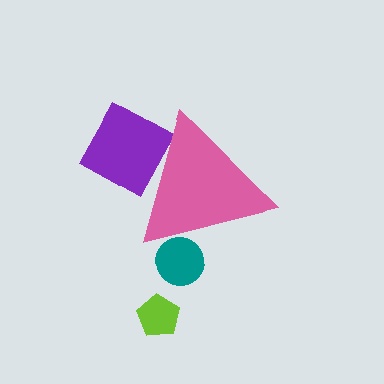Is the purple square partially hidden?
Yes, the purple square is partially hidden behind the pink triangle.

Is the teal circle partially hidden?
Yes, the teal circle is partially hidden behind the pink triangle.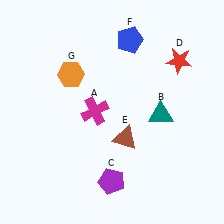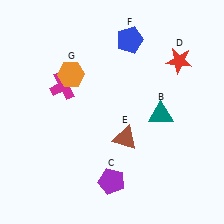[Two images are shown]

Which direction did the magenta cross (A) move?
The magenta cross (A) moved left.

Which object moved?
The magenta cross (A) moved left.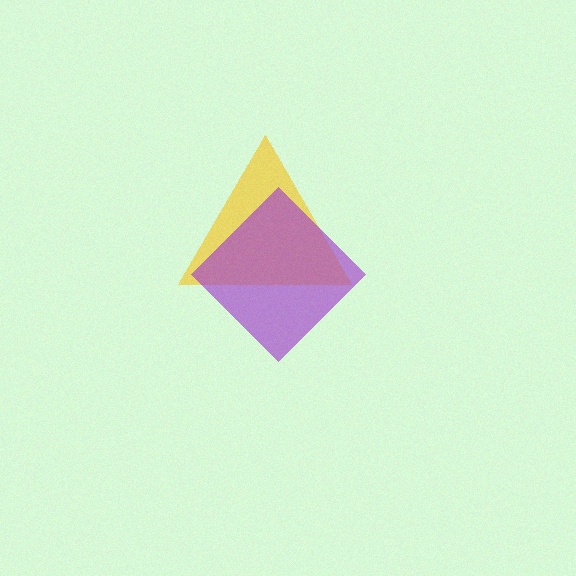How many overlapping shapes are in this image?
There are 2 overlapping shapes in the image.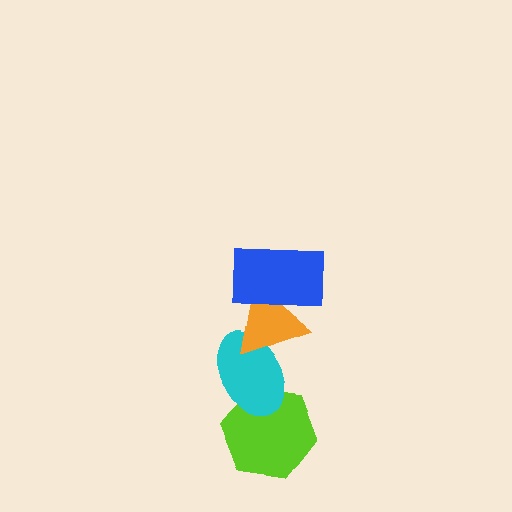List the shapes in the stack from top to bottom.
From top to bottom: the blue rectangle, the orange triangle, the cyan ellipse, the lime hexagon.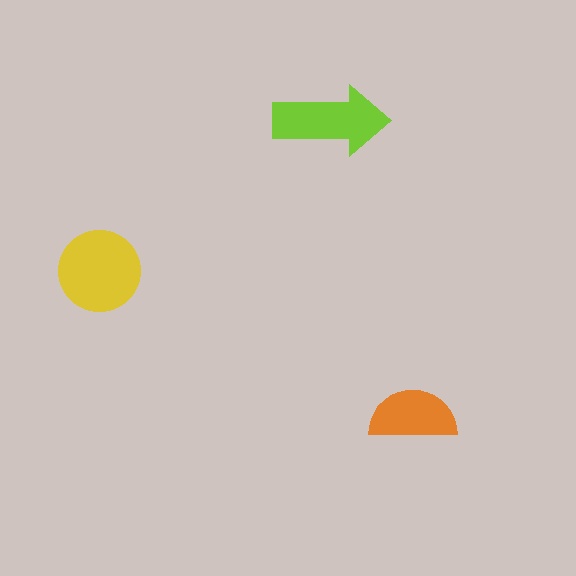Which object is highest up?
The lime arrow is topmost.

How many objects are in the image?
There are 3 objects in the image.